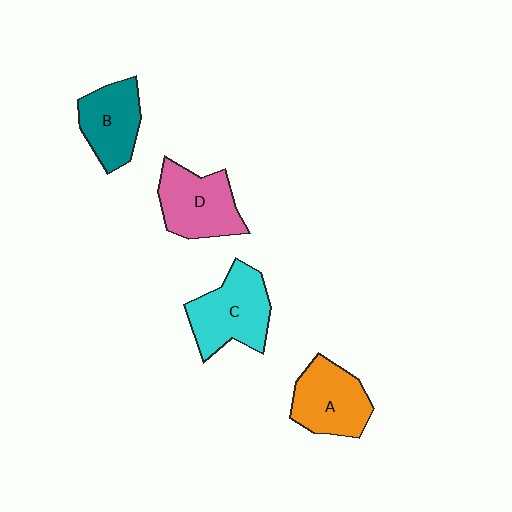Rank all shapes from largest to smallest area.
From largest to smallest: C (cyan), D (pink), A (orange), B (teal).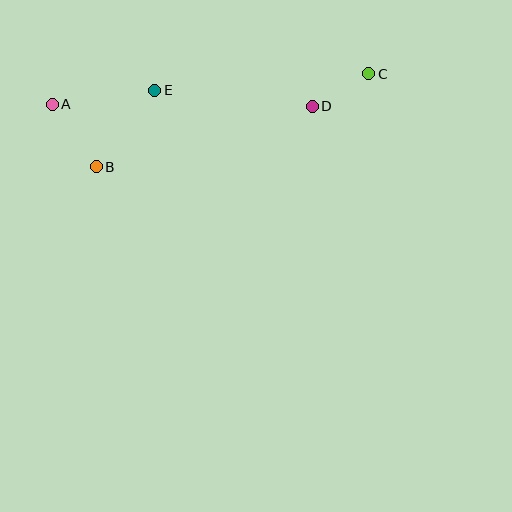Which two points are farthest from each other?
Points A and C are farthest from each other.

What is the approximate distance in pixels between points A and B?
The distance between A and B is approximately 76 pixels.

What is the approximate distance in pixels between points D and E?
The distance between D and E is approximately 159 pixels.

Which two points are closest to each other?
Points C and D are closest to each other.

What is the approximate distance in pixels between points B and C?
The distance between B and C is approximately 288 pixels.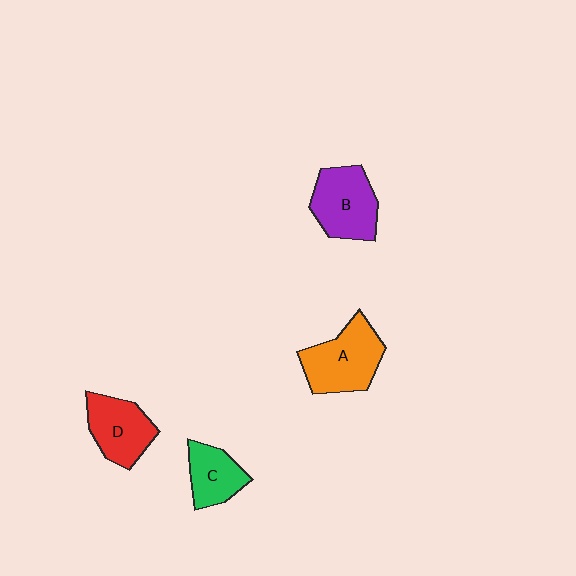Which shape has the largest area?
Shape A (orange).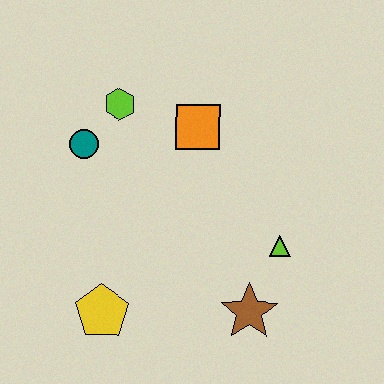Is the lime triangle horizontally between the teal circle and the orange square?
No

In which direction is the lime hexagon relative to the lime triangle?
The lime hexagon is to the left of the lime triangle.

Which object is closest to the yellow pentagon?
The brown star is closest to the yellow pentagon.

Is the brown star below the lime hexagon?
Yes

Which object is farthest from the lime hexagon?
The brown star is farthest from the lime hexagon.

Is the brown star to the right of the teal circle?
Yes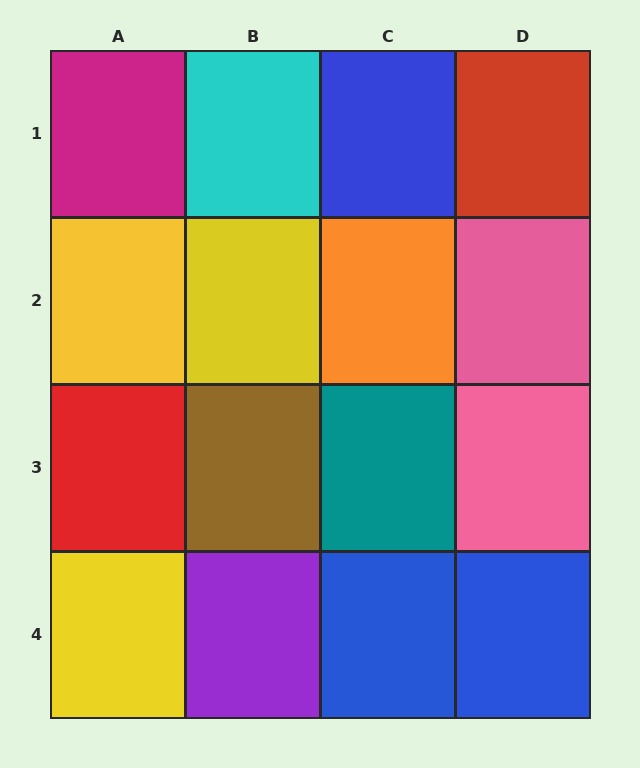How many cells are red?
2 cells are red.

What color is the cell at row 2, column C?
Orange.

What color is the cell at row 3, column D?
Pink.